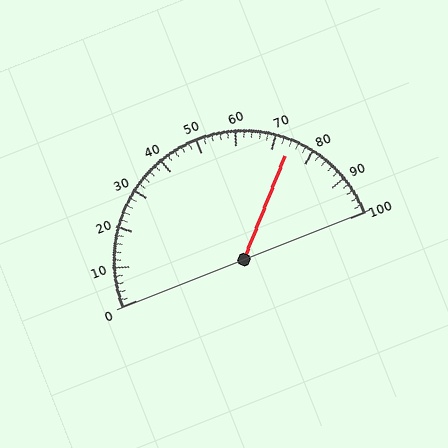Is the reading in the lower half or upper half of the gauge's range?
The reading is in the upper half of the range (0 to 100).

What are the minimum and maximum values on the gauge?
The gauge ranges from 0 to 100.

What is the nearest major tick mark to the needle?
The nearest major tick mark is 70.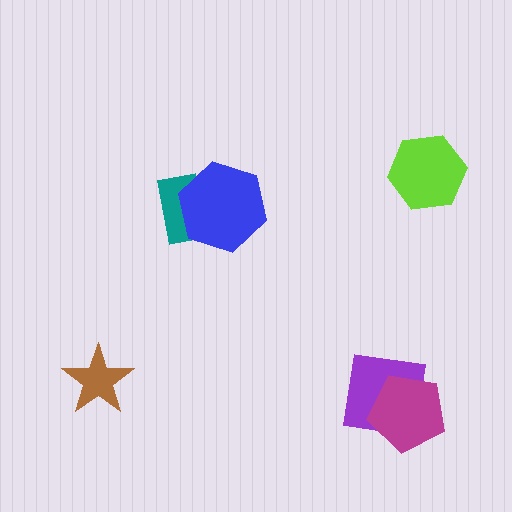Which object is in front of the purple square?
The magenta pentagon is in front of the purple square.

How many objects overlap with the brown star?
0 objects overlap with the brown star.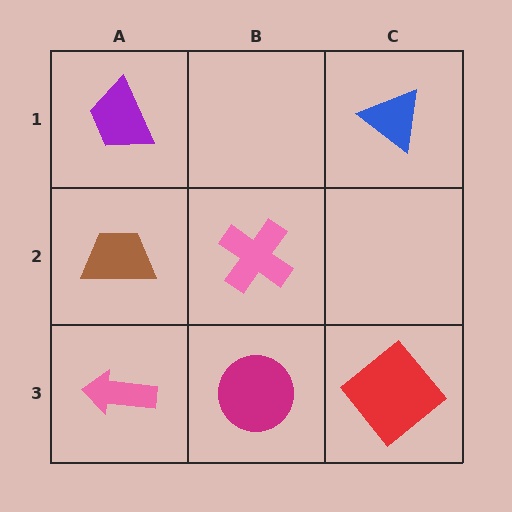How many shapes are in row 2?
2 shapes.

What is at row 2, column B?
A pink cross.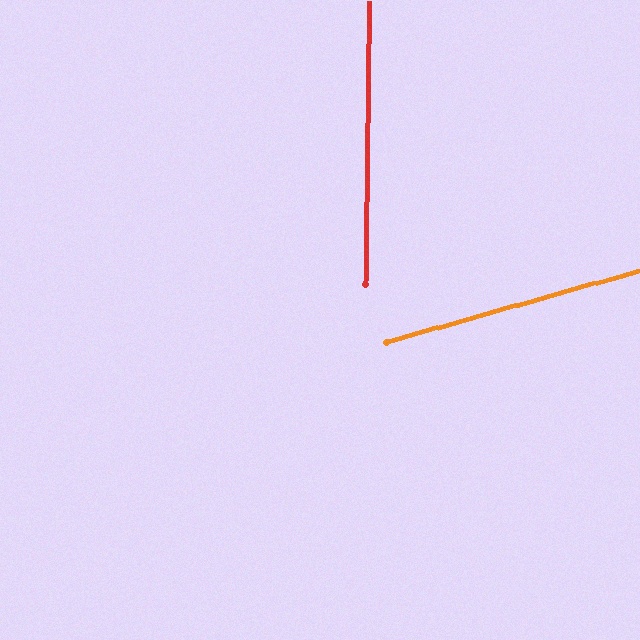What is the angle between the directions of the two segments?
Approximately 74 degrees.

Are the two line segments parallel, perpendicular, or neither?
Neither parallel nor perpendicular — they differ by about 74°.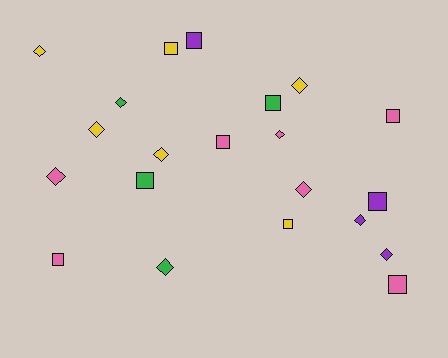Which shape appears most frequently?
Diamond, with 11 objects.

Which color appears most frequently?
Pink, with 7 objects.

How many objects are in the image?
There are 21 objects.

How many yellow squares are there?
There are 2 yellow squares.